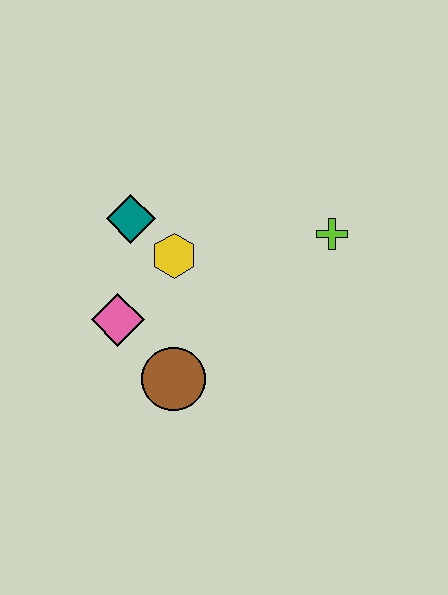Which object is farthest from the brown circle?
The lime cross is farthest from the brown circle.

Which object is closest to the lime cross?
The yellow hexagon is closest to the lime cross.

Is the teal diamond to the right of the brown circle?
No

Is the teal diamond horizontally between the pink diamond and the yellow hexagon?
Yes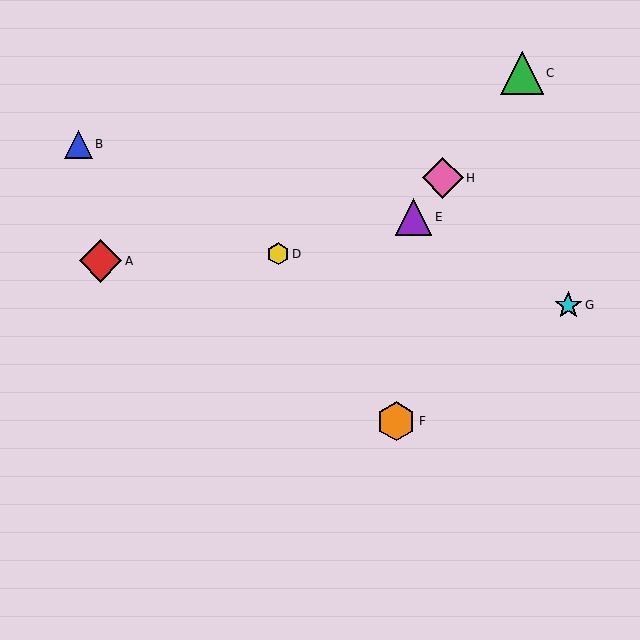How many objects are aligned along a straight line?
3 objects (C, E, H) are aligned along a straight line.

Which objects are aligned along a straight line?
Objects C, E, H are aligned along a straight line.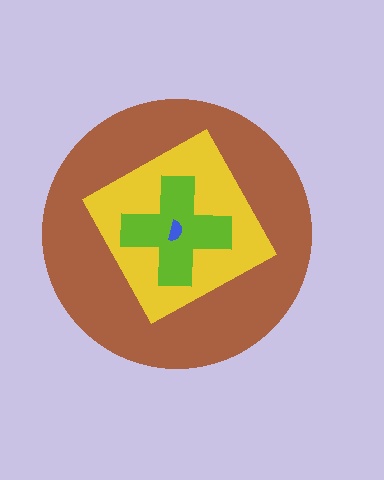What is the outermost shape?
The brown circle.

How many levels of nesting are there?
4.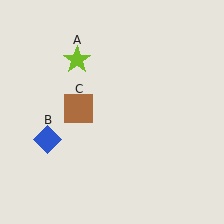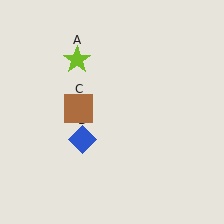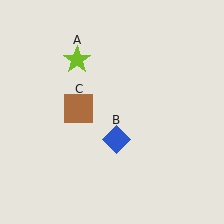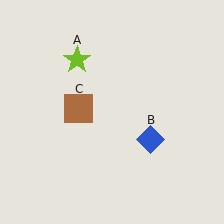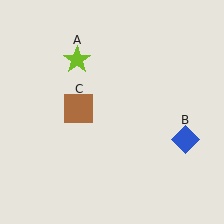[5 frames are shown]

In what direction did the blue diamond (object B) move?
The blue diamond (object B) moved right.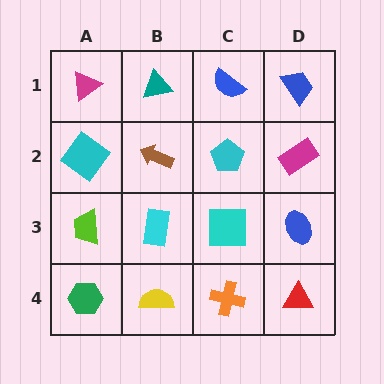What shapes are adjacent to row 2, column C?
A blue semicircle (row 1, column C), a cyan square (row 3, column C), a brown arrow (row 2, column B), a magenta rectangle (row 2, column D).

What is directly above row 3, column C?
A cyan pentagon.